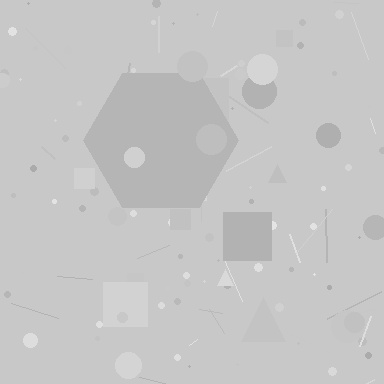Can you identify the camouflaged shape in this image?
The camouflaged shape is a hexagon.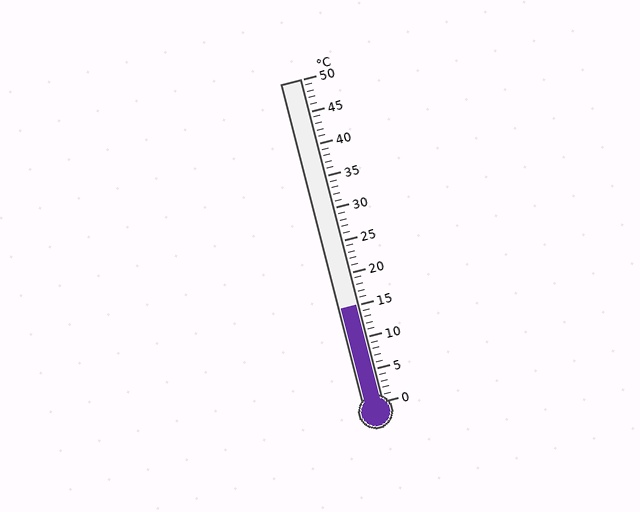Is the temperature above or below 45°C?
The temperature is below 45°C.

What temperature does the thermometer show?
The thermometer shows approximately 15°C.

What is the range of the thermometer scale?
The thermometer scale ranges from 0°C to 50°C.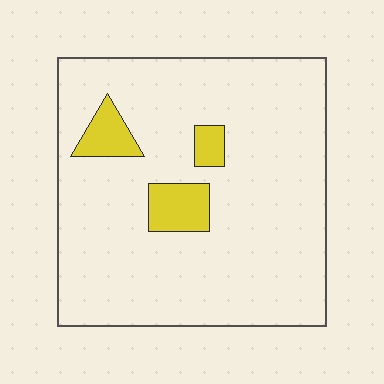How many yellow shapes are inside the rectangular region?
3.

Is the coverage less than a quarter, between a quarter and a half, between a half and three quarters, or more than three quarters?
Less than a quarter.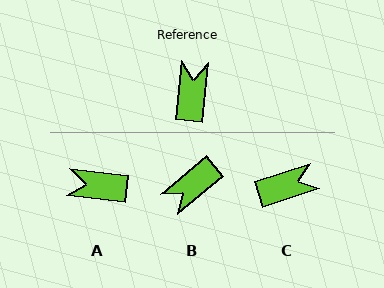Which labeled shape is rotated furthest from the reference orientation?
B, about 136 degrees away.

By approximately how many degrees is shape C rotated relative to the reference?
Approximately 66 degrees clockwise.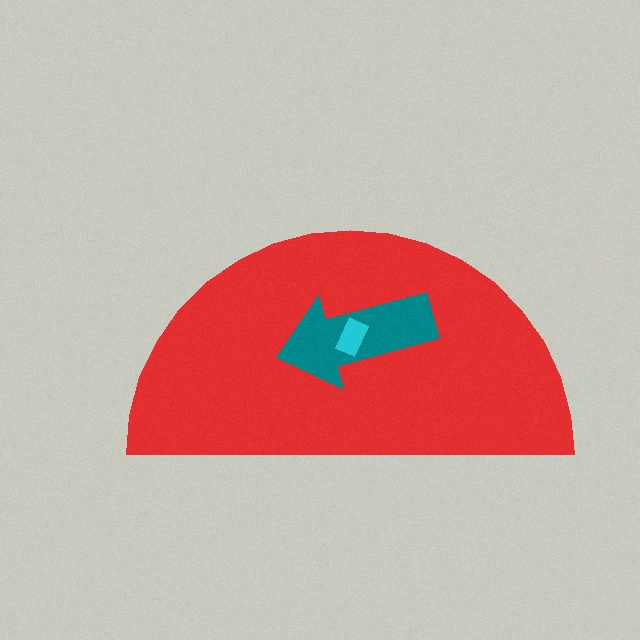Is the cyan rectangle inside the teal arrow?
Yes.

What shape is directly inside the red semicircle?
The teal arrow.